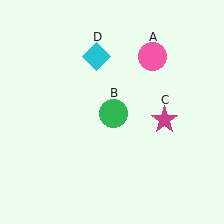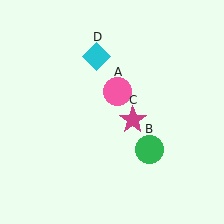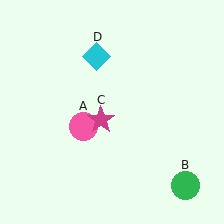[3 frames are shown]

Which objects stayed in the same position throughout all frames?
Cyan diamond (object D) remained stationary.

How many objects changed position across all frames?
3 objects changed position: pink circle (object A), green circle (object B), magenta star (object C).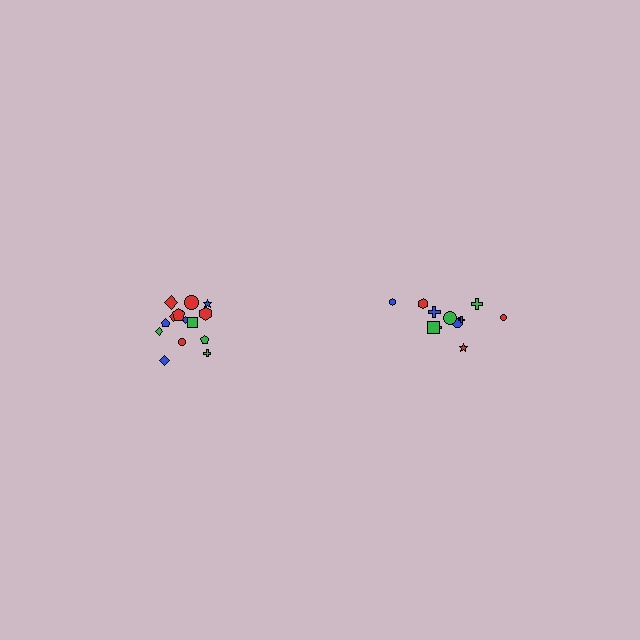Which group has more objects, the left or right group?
The left group.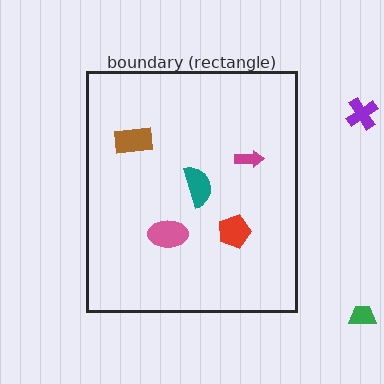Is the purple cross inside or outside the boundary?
Outside.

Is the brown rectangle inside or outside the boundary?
Inside.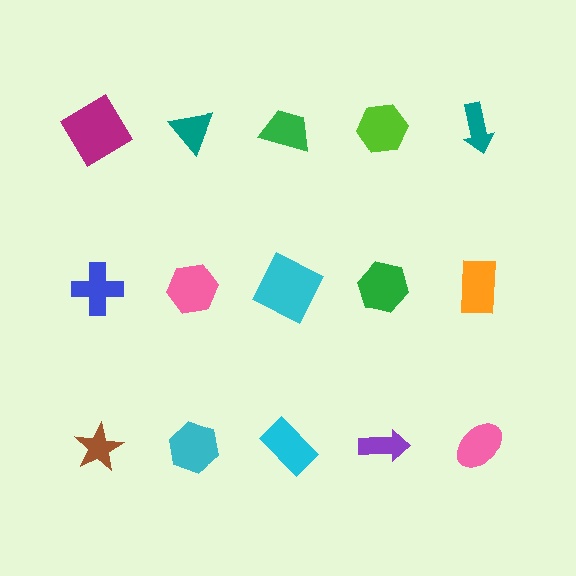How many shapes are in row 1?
5 shapes.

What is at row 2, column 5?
An orange rectangle.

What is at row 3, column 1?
A brown star.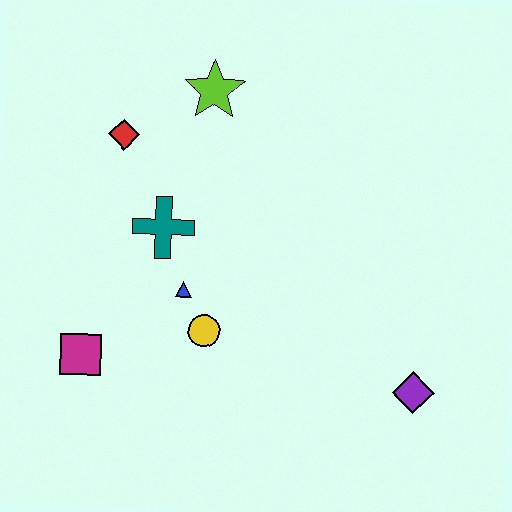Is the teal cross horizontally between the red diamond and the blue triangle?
Yes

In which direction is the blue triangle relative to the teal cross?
The blue triangle is below the teal cross.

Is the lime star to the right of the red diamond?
Yes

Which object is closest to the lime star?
The red diamond is closest to the lime star.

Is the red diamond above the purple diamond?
Yes